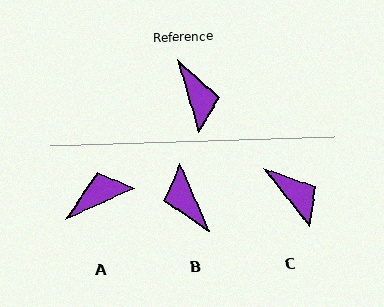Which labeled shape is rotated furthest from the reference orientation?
B, about 172 degrees away.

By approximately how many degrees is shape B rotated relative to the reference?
Approximately 172 degrees clockwise.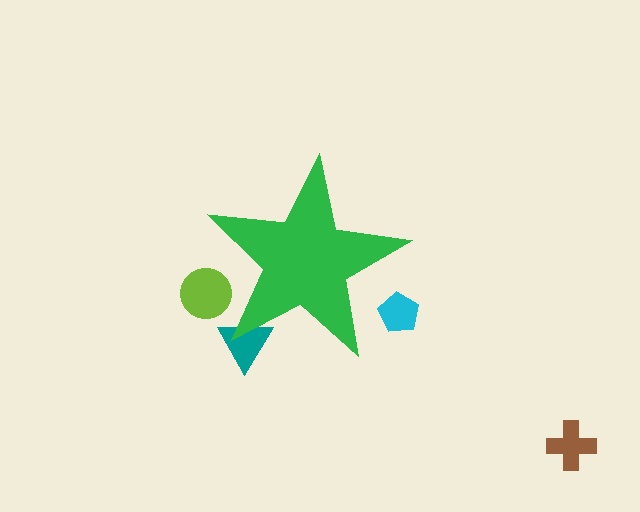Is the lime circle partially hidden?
Yes, the lime circle is partially hidden behind the green star.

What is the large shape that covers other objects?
A green star.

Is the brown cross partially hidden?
No, the brown cross is fully visible.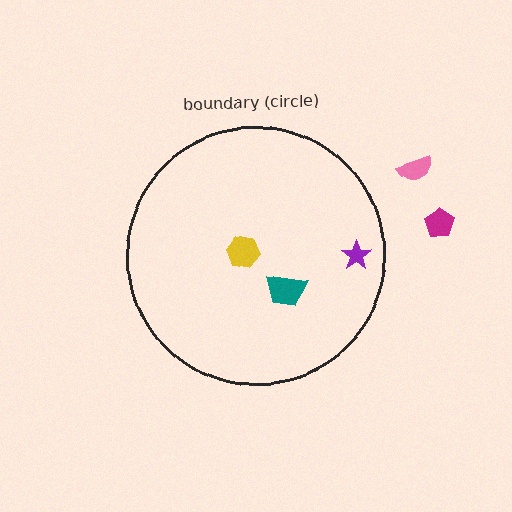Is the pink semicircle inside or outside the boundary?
Outside.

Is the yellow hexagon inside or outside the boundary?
Inside.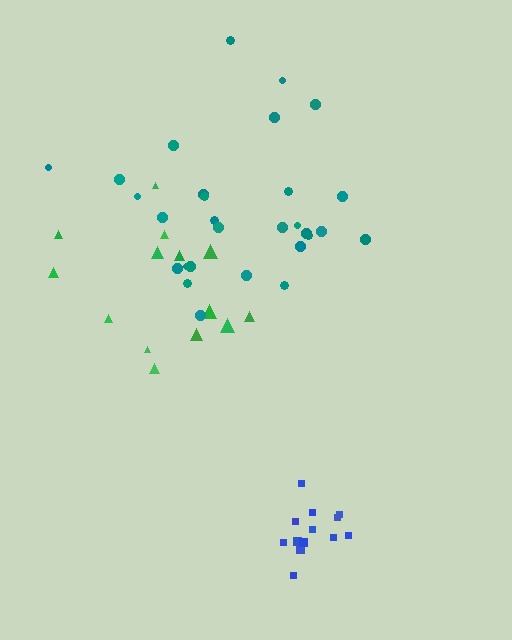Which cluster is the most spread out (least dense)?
Green.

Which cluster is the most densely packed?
Blue.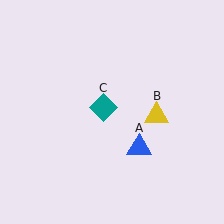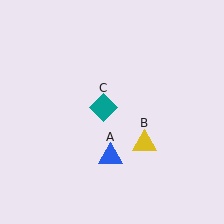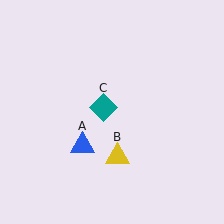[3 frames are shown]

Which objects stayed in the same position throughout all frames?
Teal diamond (object C) remained stationary.